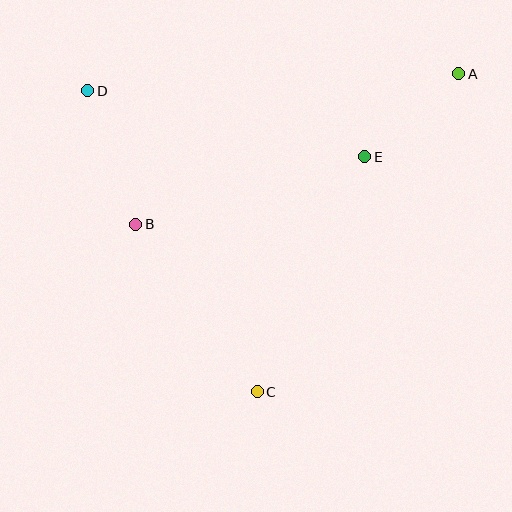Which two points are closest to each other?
Points A and E are closest to each other.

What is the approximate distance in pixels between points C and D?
The distance between C and D is approximately 345 pixels.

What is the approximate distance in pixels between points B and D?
The distance between B and D is approximately 142 pixels.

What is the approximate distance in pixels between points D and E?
The distance between D and E is approximately 285 pixels.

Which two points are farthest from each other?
Points A and C are farthest from each other.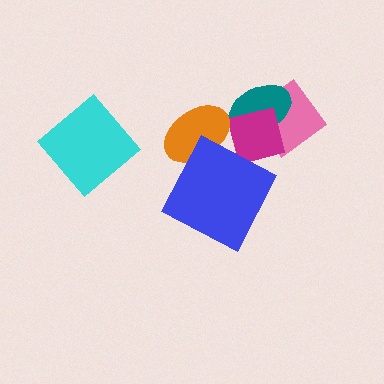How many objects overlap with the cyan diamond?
0 objects overlap with the cyan diamond.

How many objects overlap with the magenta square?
3 objects overlap with the magenta square.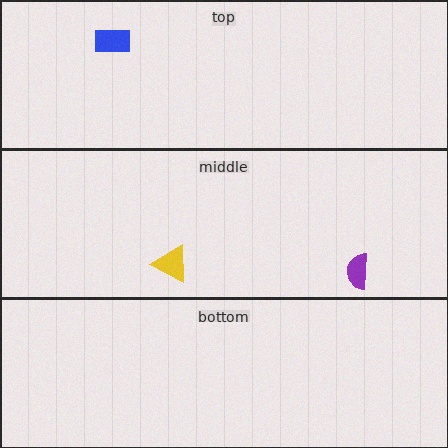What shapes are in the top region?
The blue rectangle.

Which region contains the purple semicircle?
The middle region.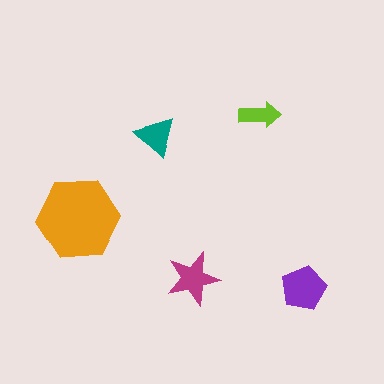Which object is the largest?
The orange hexagon.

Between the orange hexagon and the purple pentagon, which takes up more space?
The orange hexagon.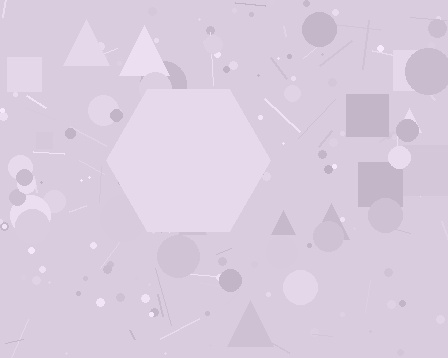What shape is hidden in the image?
A hexagon is hidden in the image.